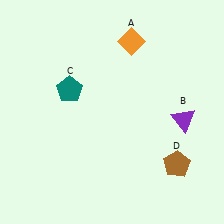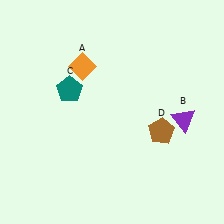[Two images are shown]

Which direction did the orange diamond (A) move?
The orange diamond (A) moved left.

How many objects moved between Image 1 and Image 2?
2 objects moved between the two images.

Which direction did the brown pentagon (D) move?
The brown pentagon (D) moved up.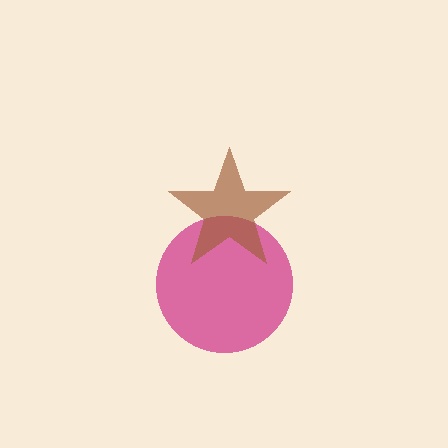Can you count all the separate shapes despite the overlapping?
Yes, there are 2 separate shapes.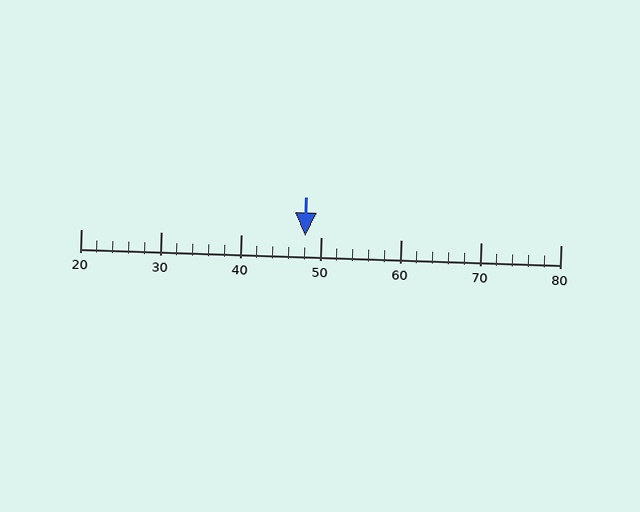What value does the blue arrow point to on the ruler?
The blue arrow points to approximately 48.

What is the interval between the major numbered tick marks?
The major tick marks are spaced 10 units apart.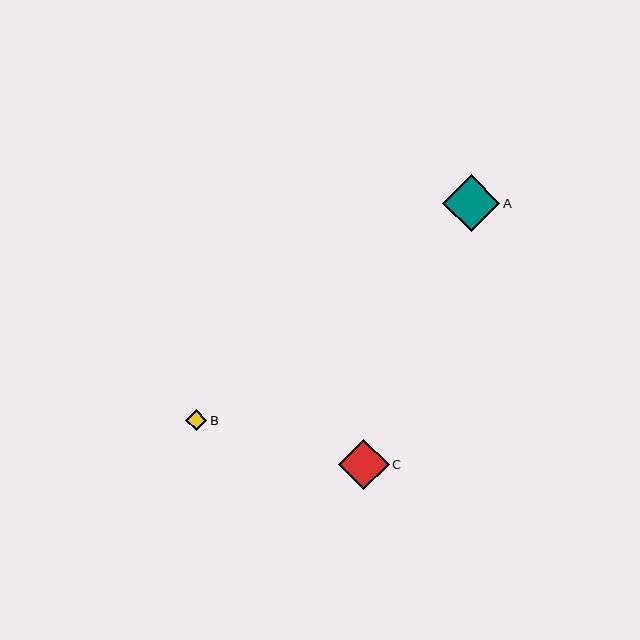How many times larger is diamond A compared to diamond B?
Diamond A is approximately 2.7 times the size of diamond B.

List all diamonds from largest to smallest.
From largest to smallest: A, C, B.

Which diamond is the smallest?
Diamond B is the smallest with a size of approximately 21 pixels.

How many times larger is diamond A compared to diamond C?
Diamond A is approximately 1.1 times the size of diamond C.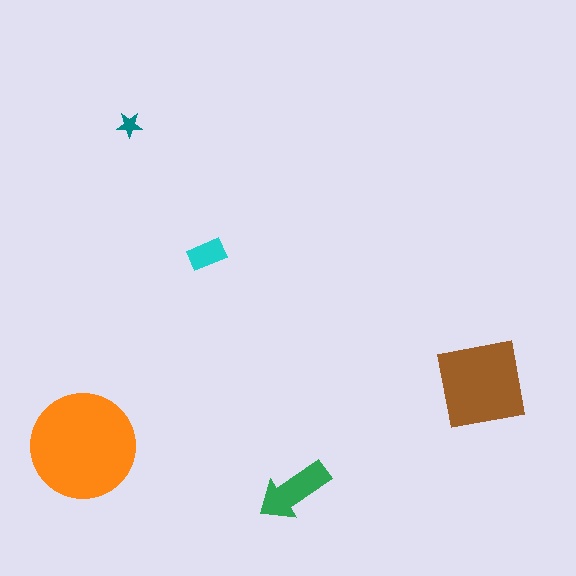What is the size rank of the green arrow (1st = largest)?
3rd.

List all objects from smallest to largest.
The teal star, the cyan rectangle, the green arrow, the brown square, the orange circle.